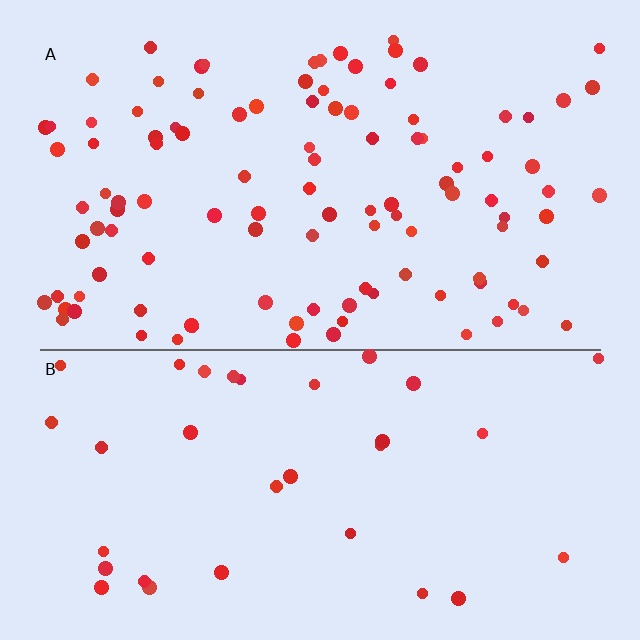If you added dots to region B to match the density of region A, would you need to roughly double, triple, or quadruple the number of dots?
Approximately triple.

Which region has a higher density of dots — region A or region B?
A (the top).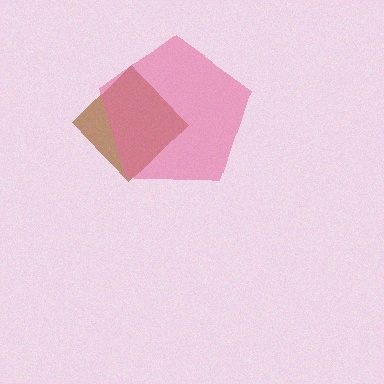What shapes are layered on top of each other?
The layered shapes are: a brown diamond, a pink pentagon.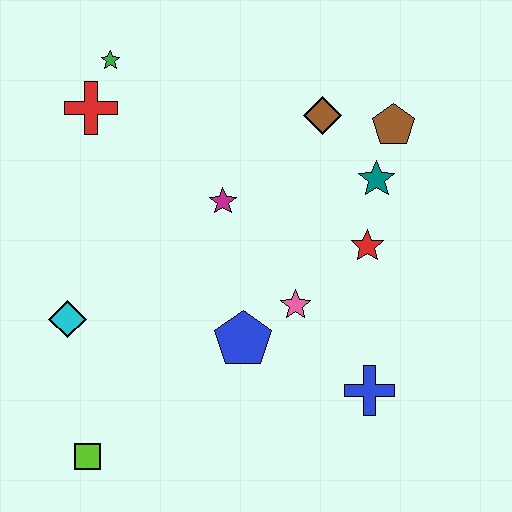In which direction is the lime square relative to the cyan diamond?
The lime square is below the cyan diamond.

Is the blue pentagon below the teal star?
Yes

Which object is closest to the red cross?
The green star is closest to the red cross.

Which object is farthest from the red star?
The lime square is farthest from the red star.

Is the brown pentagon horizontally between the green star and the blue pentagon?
No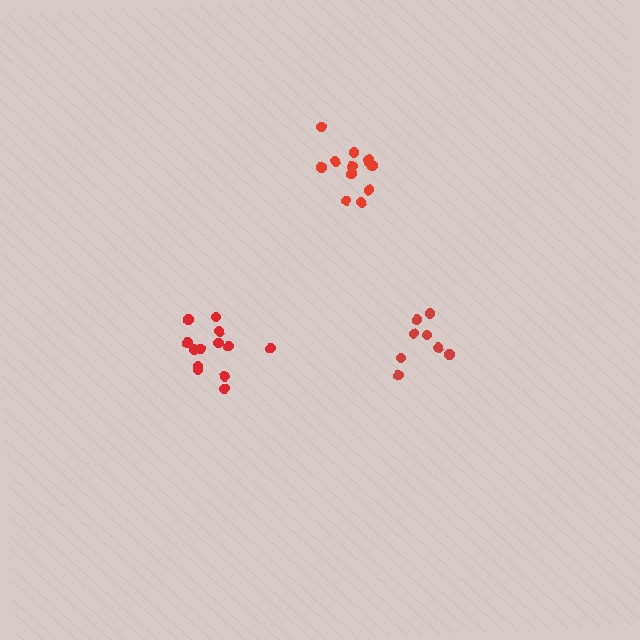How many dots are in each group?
Group 1: 8 dots, Group 2: 13 dots, Group 3: 12 dots (33 total).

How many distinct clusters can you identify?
There are 3 distinct clusters.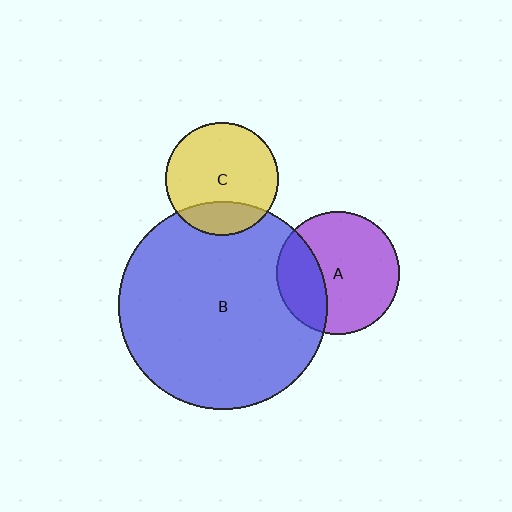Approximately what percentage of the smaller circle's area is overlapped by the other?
Approximately 30%.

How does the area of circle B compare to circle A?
Approximately 2.9 times.